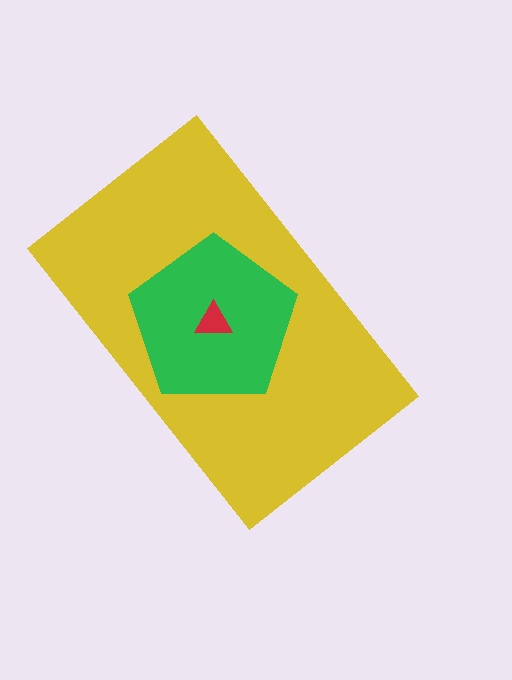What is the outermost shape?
The yellow rectangle.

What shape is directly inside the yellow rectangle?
The green pentagon.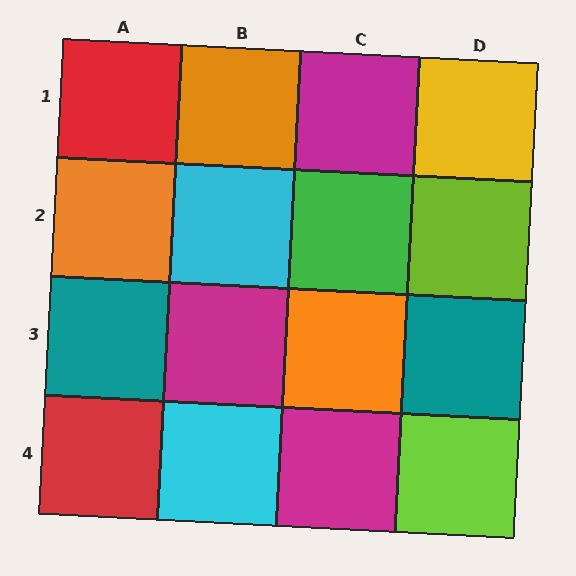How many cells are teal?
2 cells are teal.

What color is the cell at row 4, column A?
Red.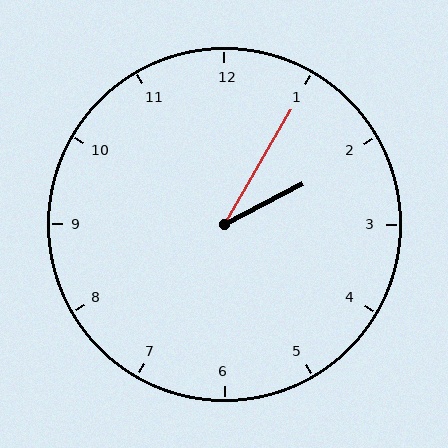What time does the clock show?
2:05.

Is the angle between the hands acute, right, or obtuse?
It is acute.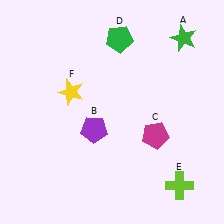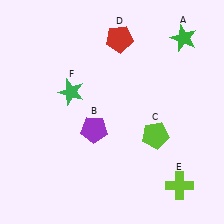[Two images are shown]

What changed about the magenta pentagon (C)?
In Image 1, C is magenta. In Image 2, it changed to lime.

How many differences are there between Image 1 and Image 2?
There are 3 differences between the two images.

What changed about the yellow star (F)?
In Image 1, F is yellow. In Image 2, it changed to green.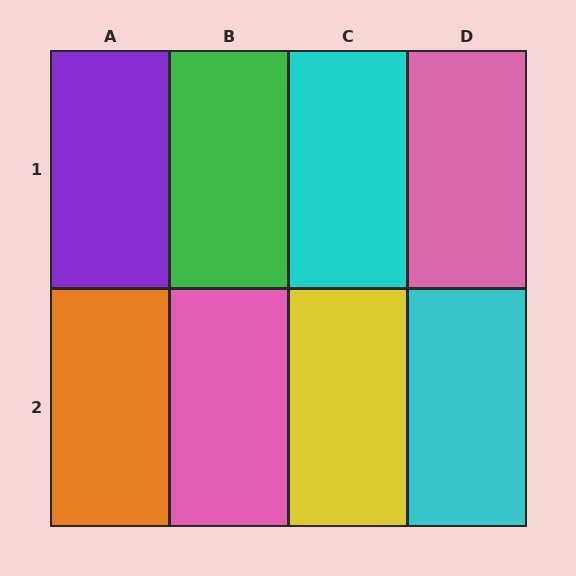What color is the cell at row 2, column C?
Yellow.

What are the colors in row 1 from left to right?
Purple, green, cyan, pink.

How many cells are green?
1 cell is green.